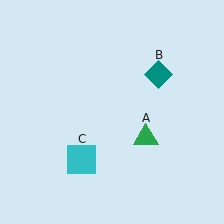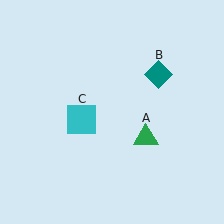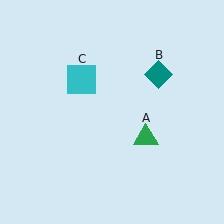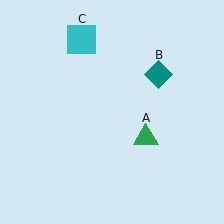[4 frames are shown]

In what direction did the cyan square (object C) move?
The cyan square (object C) moved up.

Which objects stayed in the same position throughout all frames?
Green triangle (object A) and teal diamond (object B) remained stationary.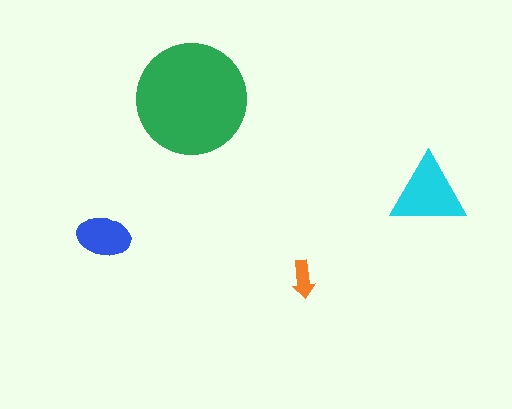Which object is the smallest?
The orange arrow.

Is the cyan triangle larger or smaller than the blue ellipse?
Larger.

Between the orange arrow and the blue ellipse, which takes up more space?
The blue ellipse.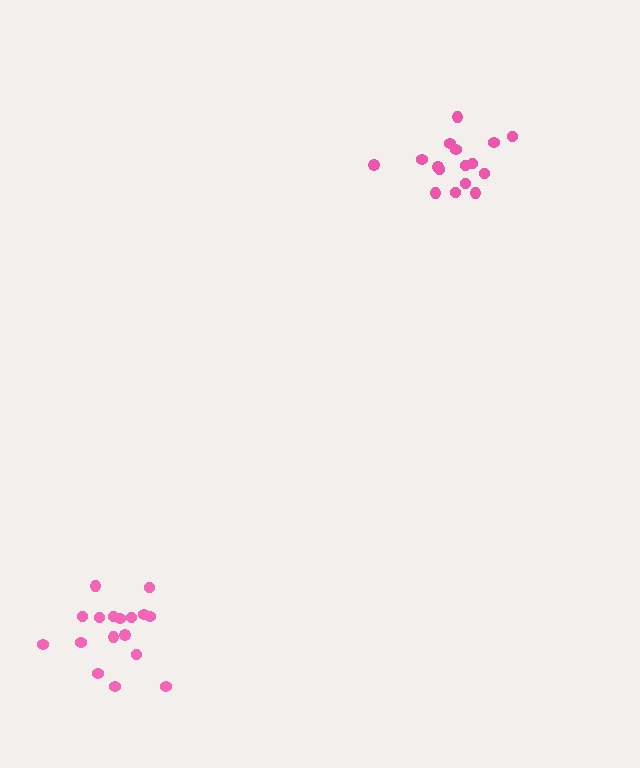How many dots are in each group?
Group 1: 16 dots, Group 2: 17 dots (33 total).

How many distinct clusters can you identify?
There are 2 distinct clusters.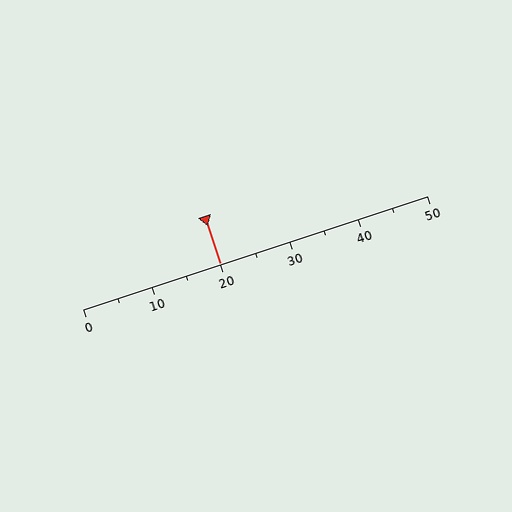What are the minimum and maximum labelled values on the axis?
The axis runs from 0 to 50.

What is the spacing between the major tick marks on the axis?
The major ticks are spaced 10 apart.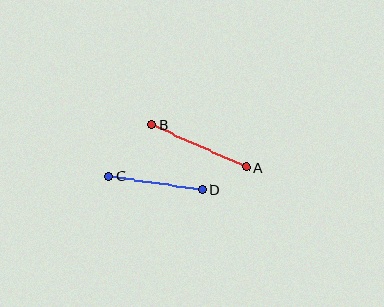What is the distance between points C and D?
The distance is approximately 94 pixels.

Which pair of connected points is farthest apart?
Points A and B are farthest apart.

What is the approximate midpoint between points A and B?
The midpoint is at approximately (199, 146) pixels.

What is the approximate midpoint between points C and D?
The midpoint is at approximately (156, 183) pixels.